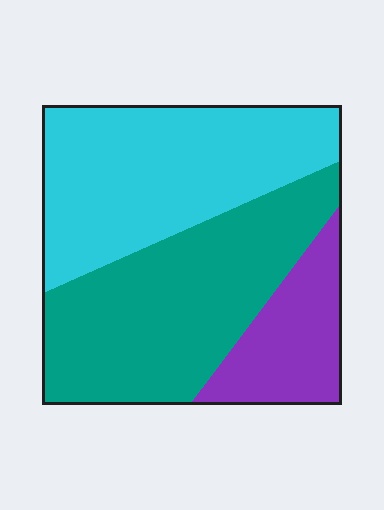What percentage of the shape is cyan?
Cyan covers 41% of the shape.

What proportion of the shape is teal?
Teal covers about 40% of the shape.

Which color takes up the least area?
Purple, at roughly 15%.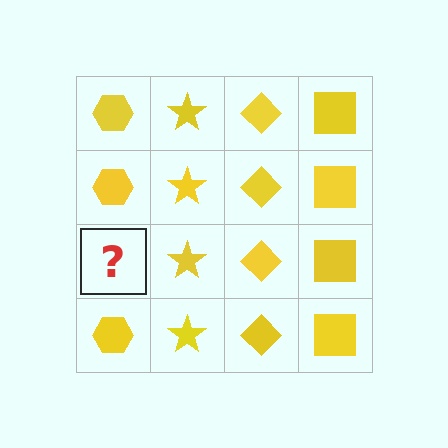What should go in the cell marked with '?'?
The missing cell should contain a yellow hexagon.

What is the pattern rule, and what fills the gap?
The rule is that each column has a consistent shape. The gap should be filled with a yellow hexagon.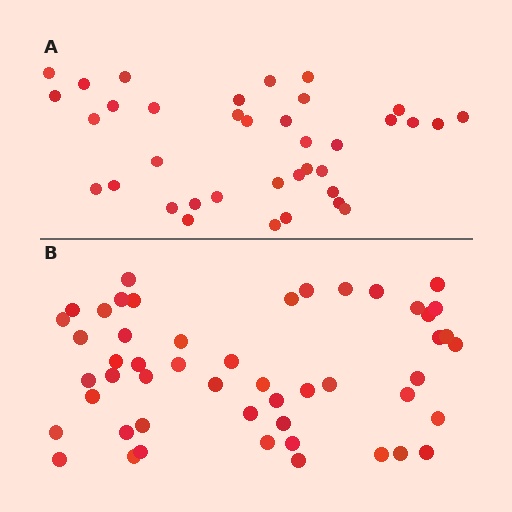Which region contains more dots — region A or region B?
Region B (the bottom region) has more dots.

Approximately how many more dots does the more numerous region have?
Region B has approximately 15 more dots than region A.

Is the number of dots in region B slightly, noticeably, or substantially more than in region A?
Region B has noticeably more, but not dramatically so. The ratio is roughly 1.4 to 1.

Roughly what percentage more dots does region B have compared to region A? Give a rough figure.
About 35% more.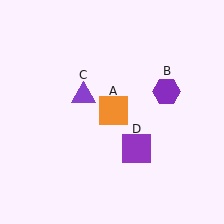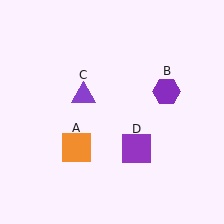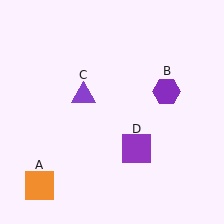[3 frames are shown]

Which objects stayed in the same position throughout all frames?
Purple hexagon (object B) and purple triangle (object C) and purple square (object D) remained stationary.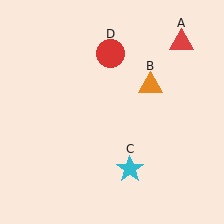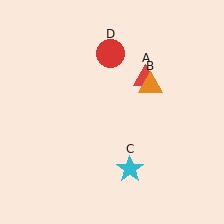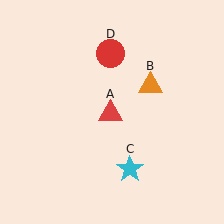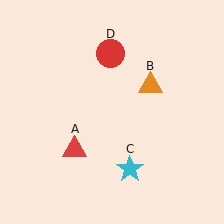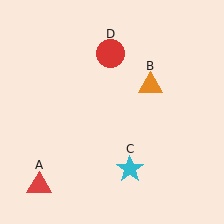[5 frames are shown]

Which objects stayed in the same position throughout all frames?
Orange triangle (object B) and cyan star (object C) and red circle (object D) remained stationary.